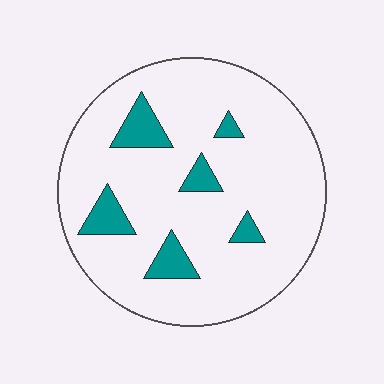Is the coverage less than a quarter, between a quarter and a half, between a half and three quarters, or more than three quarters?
Less than a quarter.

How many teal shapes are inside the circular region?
6.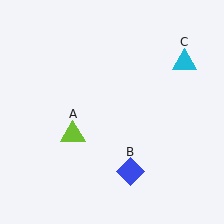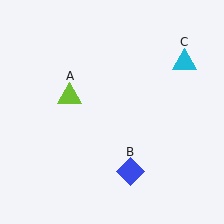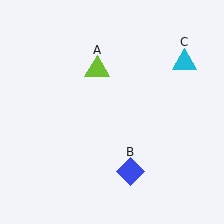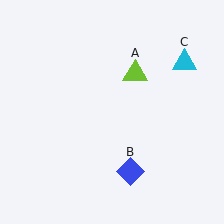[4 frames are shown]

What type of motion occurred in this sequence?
The lime triangle (object A) rotated clockwise around the center of the scene.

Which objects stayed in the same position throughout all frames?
Blue diamond (object B) and cyan triangle (object C) remained stationary.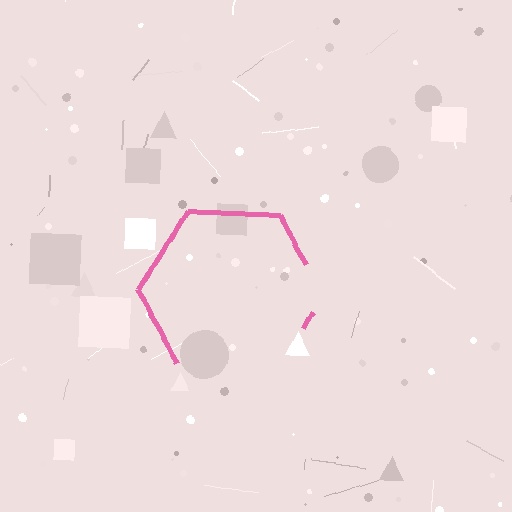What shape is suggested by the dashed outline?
The dashed outline suggests a hexagon.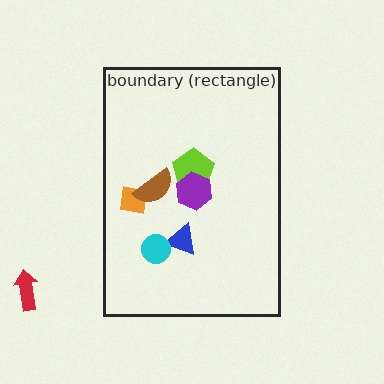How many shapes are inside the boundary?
6 inside, 1 outside.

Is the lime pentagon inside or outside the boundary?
Inside.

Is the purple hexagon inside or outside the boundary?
Inside.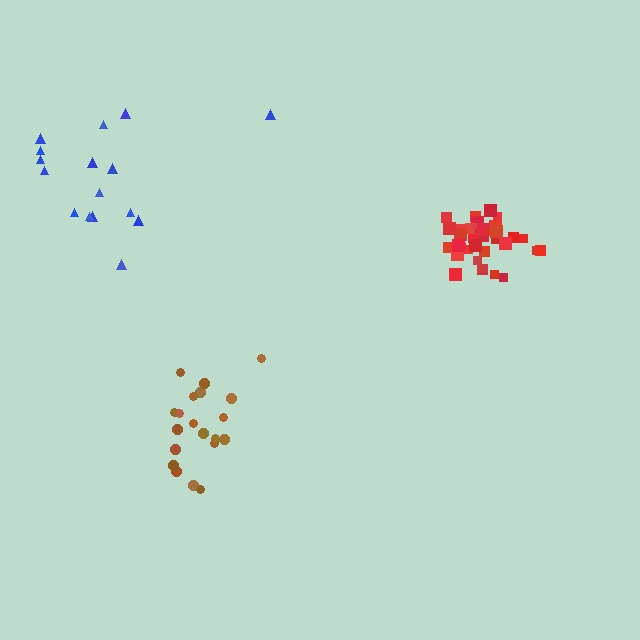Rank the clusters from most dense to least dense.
red, brown, blue.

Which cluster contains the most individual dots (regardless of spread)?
Red (35).